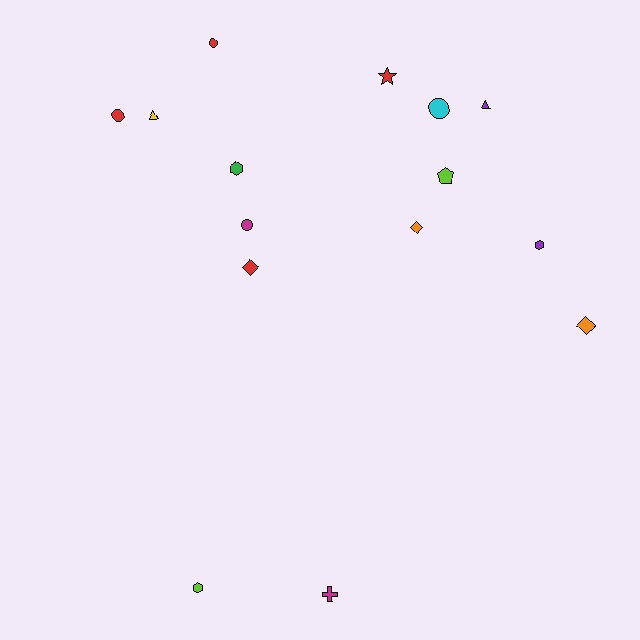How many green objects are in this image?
There is 1 green object.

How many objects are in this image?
There are 15 objects.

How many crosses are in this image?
There is 1 cross.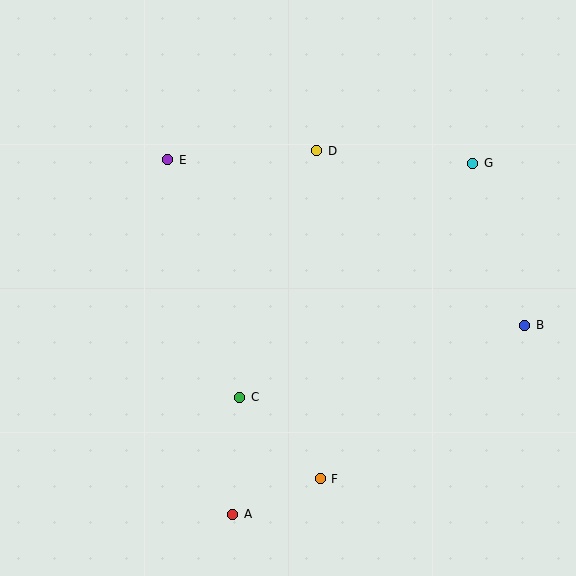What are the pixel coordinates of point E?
Point E is at (168, 160).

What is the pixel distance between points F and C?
The distance between F and C is 114 pixels.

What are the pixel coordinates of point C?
Point C is at (240, 397).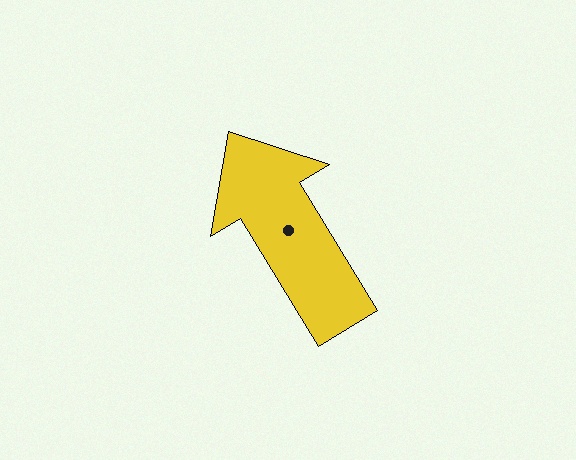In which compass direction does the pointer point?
Northwest.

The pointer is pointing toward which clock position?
Roughly 11 o'clock.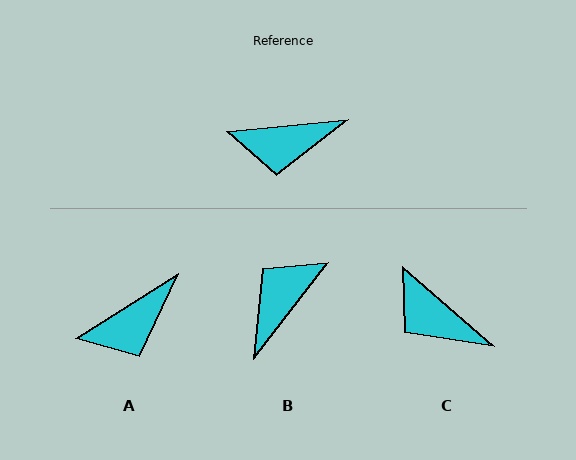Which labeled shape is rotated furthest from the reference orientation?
B, about 134 degrees away.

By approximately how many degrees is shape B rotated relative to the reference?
Approximately 134 degrees clockwise.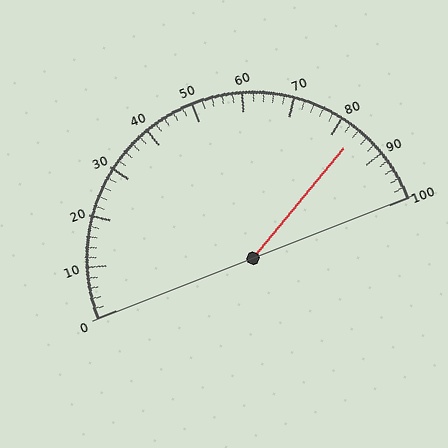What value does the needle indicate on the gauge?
The needle indicates approximately 84.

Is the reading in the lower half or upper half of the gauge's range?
The reading is in the upper half of the range (0 to 100).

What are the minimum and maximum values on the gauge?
The gauge ranges from 0 to 100.